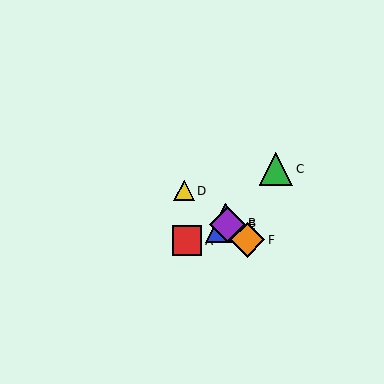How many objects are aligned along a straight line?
4 objects (B, D, E, F) are aligned along a straight line.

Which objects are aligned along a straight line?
Objects B, D, E, F are aligned along a straight line.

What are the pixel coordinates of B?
Object B is at (226, 223).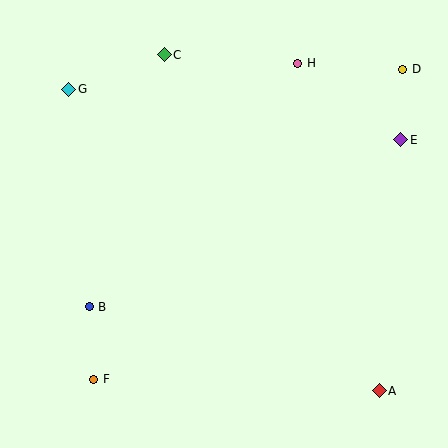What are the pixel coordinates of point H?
Point H is at (298, 63).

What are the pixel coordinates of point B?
Point B is at (89, 307).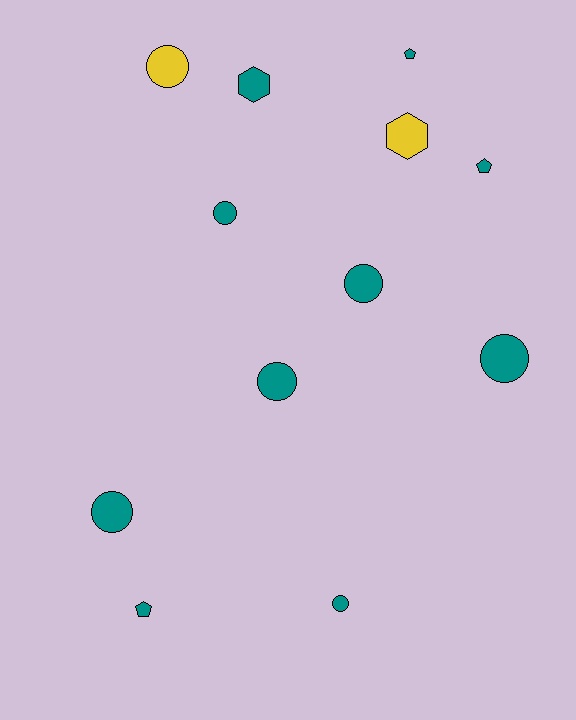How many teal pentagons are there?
There are 3 teal pentagons.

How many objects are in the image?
There are 12 objects.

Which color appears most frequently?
Teal, with 10 objects.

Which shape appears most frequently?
Circle, with 7 objects.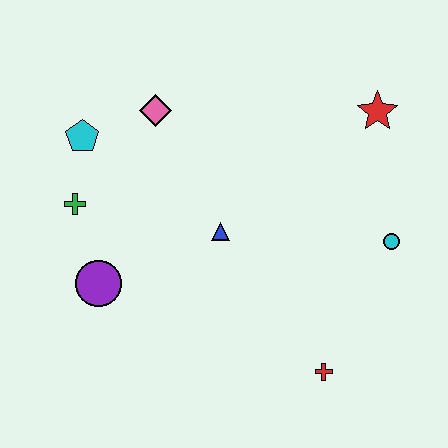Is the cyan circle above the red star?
No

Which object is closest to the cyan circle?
The red star is closest to the cyan circle.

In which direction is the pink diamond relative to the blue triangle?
The pink diamond is above the blue triangle.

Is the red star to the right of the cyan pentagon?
Yes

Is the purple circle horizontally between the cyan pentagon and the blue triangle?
Yes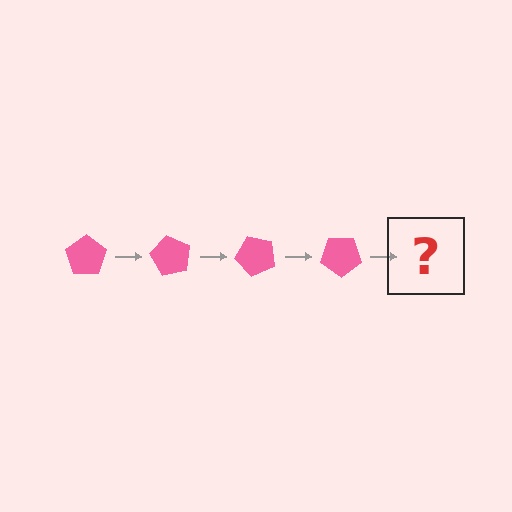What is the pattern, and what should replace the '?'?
The pattern is that the pentagon rotates 60 degrees each step. The '?' should be a pink pentagon rotated 240 degrees.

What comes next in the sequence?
The next element should be a pink pentagon rotated 240 degrees.